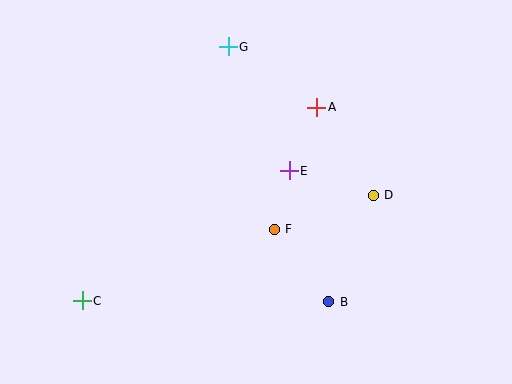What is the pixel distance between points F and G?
The distance between F and G is 188 pixels.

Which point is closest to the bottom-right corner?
Point B is closest to the bottom-right corner.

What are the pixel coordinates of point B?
Point B is at (329, 302).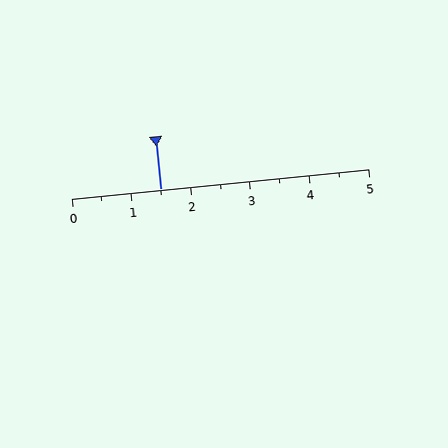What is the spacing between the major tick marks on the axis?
The major ticks are spaced 1 apart.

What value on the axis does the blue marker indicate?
The marker indicates approximately 1.5.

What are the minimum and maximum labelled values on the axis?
The axis runs from 0 to 5.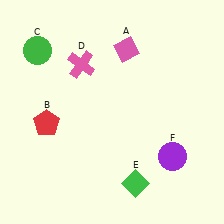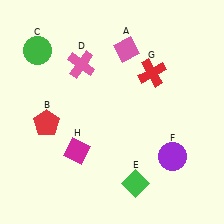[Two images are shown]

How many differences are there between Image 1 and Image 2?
There are 2 differences between the two images.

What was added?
A red cross (G), a magenta diamond (H) were added in Image 2.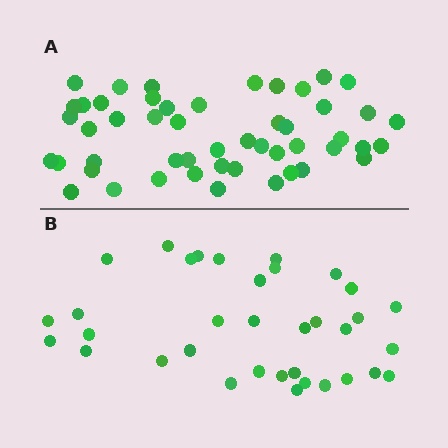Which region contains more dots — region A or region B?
Region A (the top region) has more dots.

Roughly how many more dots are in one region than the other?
Region A has approximately 15 more dots than region B.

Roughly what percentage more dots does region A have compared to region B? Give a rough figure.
About 45% more.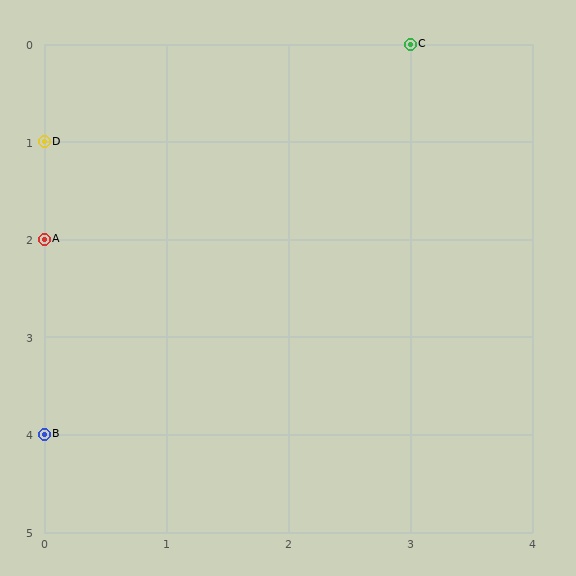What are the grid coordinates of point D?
Point D is at grid coordinates (0, 1).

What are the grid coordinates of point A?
Point A is at grid coordinates (0, 2).